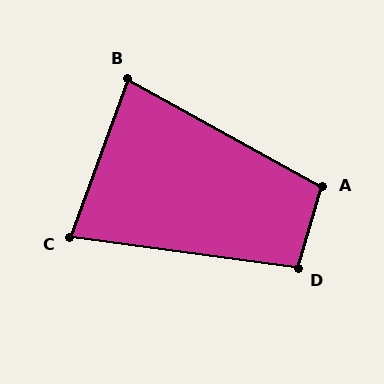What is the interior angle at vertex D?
Approximately 99 degrees (obtuse).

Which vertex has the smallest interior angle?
C, at approximately 78 degrees.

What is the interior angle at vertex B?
Approximately 81 degrees (acute).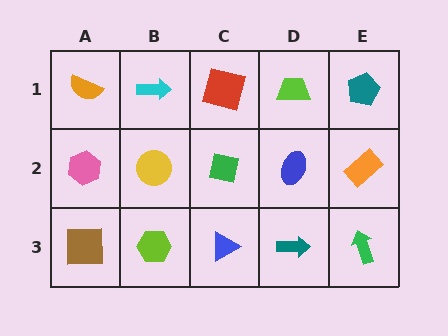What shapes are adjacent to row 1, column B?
A yellow circle (row 2, column B), an orange semicircle (row 1, column A), a red square (row 1, column C).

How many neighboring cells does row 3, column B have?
3.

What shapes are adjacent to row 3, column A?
A pink hexagon (row 2, column A), a lime hexagon (row 3, column B).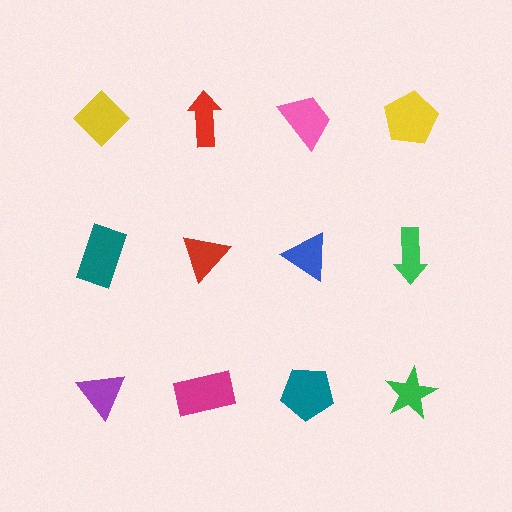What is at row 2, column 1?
A teal rectangle.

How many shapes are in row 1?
4 shapes.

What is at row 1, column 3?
A pink trapezoid.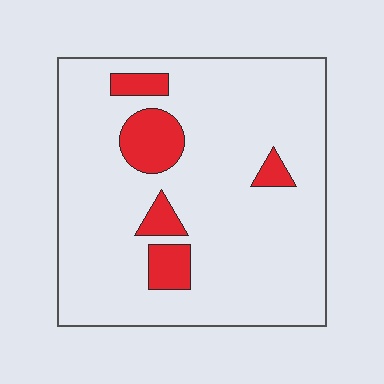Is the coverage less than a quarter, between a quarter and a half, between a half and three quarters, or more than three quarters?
Less than a quarter.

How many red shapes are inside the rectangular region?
5.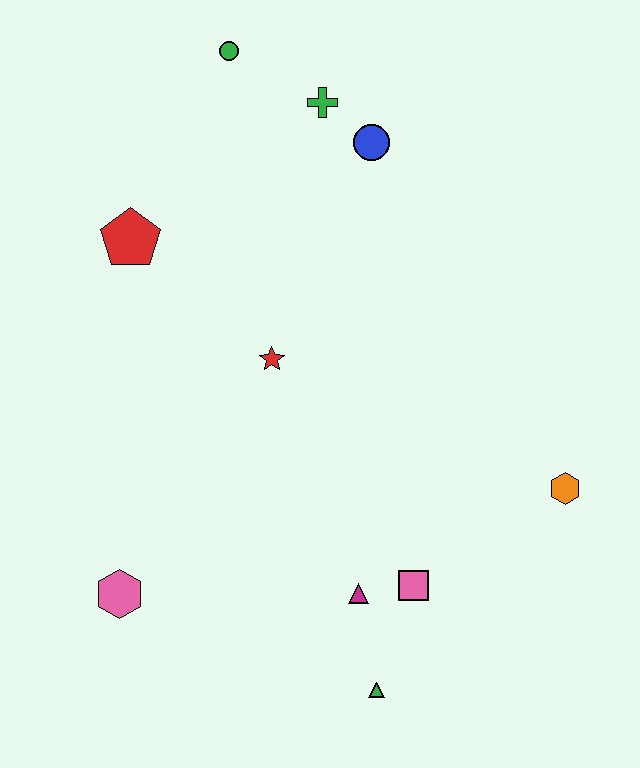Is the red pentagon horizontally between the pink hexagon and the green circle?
Yes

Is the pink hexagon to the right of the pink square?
No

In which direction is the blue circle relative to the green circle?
The blue circle is to the right of the green circle.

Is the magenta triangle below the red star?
Yes